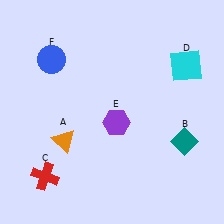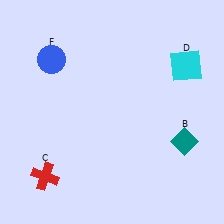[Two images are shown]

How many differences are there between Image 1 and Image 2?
There are 2 differences between the two images.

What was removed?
The purple hexagon (E), the orange triangle (A) were removed in Image 2.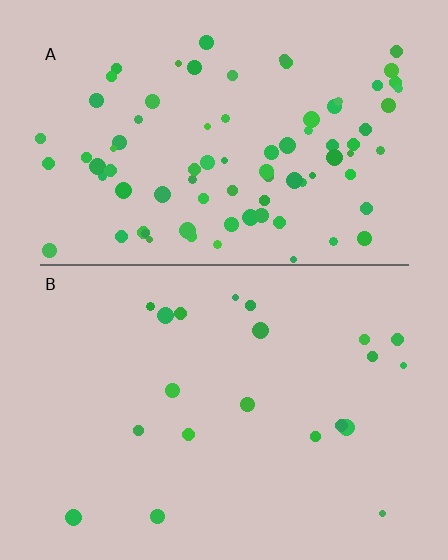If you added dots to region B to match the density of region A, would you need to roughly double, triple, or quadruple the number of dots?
Approximately quadruple.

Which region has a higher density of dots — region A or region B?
A (the top).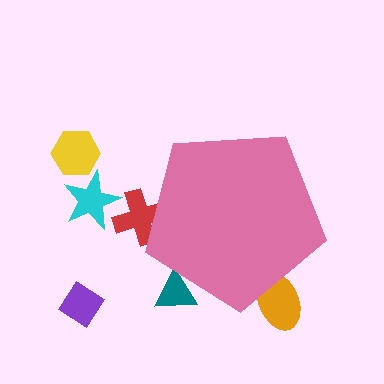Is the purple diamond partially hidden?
No, the purple diamond is fully visible.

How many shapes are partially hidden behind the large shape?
3 shapes are partially hidden.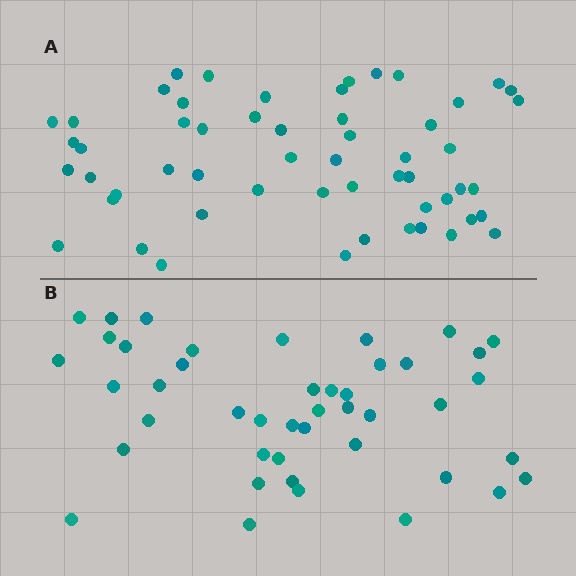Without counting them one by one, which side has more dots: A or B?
Region A (the top region) has more dots.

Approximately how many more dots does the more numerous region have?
Region A has roughly 12 or so more dots than region B.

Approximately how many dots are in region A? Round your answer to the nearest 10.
About 60 dots. (The exact count is 55, which rounds to 60.)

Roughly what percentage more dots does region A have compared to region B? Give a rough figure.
About 25% more.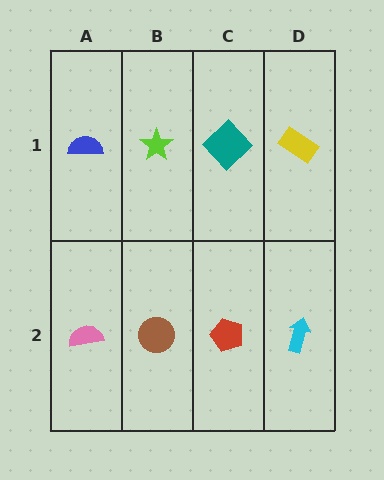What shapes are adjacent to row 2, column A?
A blue semicircle (row 1, column A), a brown circle (row 2, column B).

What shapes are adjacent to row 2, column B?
A lime star (row 1, column B), a pink semicircle (row 2, column A), a red pentagon (row 2, column C).